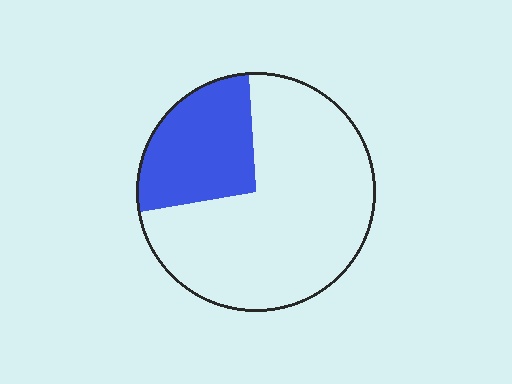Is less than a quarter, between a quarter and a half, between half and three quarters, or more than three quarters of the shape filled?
Between a quarter and a half.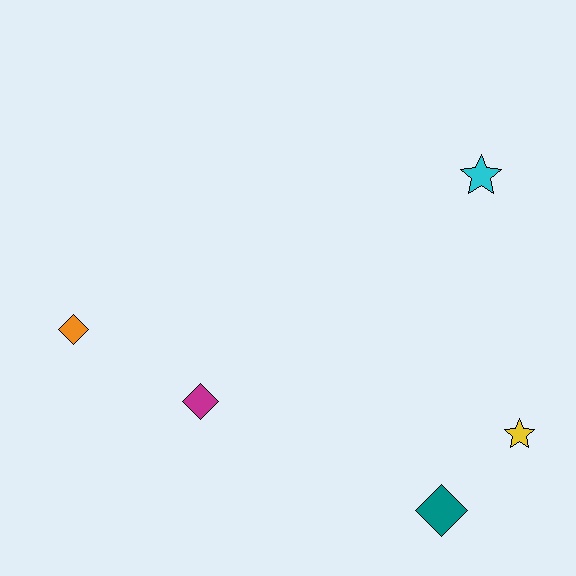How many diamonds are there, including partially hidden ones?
There are 3 diamonds.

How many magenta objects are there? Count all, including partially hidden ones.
There is 1 magenta object.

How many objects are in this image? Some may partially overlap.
There are 5 objects.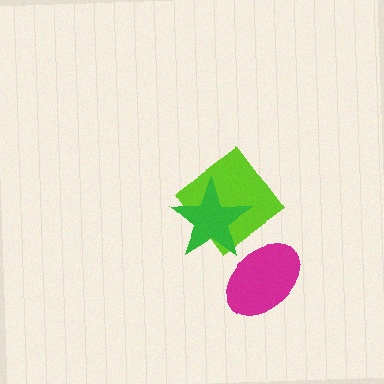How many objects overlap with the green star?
1 object overlaps with the green star.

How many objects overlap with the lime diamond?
1 object overlaps with the lime diamond.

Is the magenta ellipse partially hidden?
No, no other shape covers it.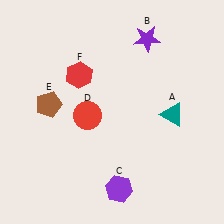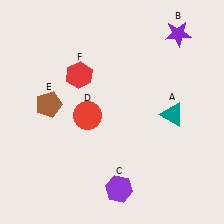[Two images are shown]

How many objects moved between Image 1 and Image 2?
1 object moved between the two images.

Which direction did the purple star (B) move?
The purple star (B) moved right.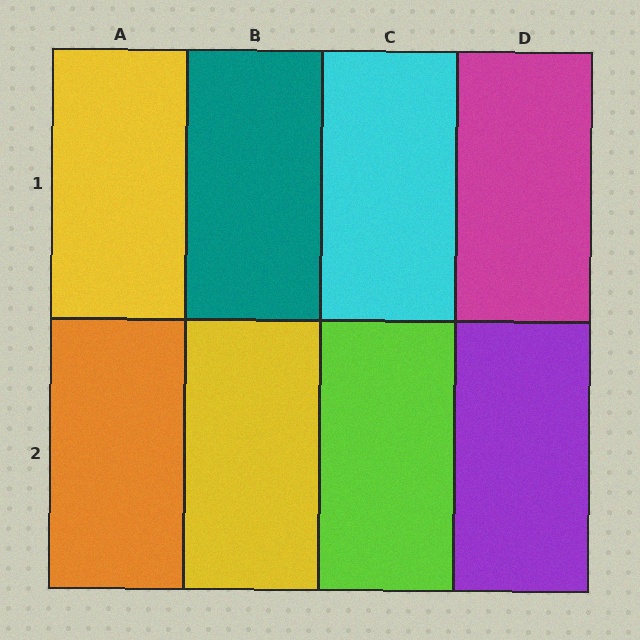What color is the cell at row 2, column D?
Purple.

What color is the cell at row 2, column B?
Yellow.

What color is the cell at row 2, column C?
Lime.